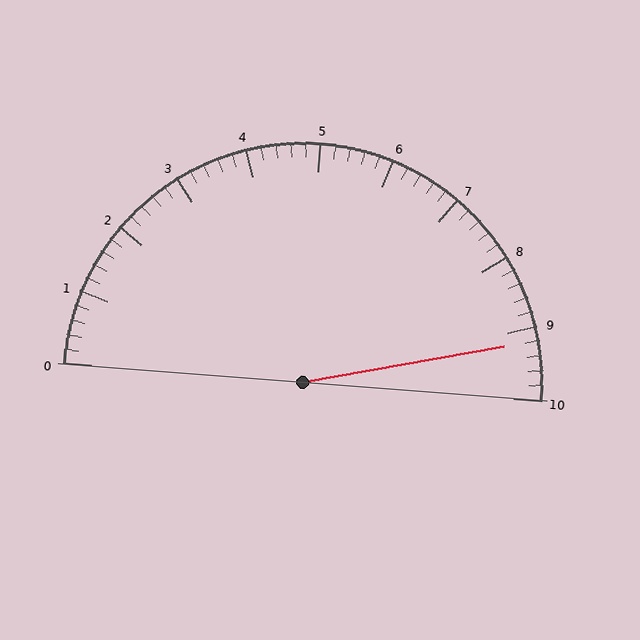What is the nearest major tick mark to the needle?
The nearest major tick mark is 9.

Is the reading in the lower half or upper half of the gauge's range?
The reading is in the upper half of the range (0 to 10).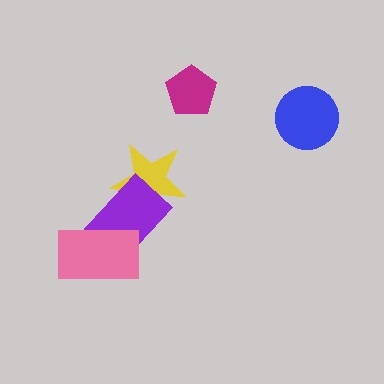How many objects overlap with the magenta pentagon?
0 objects overlap with the magenta pentagon.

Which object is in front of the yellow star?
The purple rectangle is in front of the yellow star.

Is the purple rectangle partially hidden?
Yes, it is partially covered by another shape.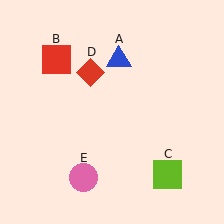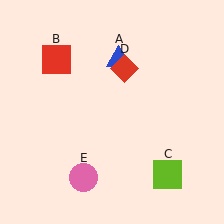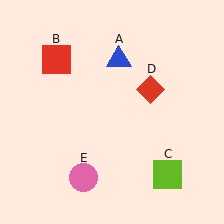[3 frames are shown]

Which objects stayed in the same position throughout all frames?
Blue triangle (object A) and red square (object B) and lime square (object C) and pink circle (object E) remained stationary.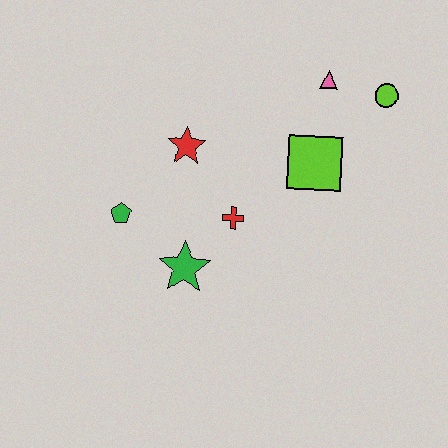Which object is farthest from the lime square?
The green pentagon is farthest from the lime square.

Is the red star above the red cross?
Yes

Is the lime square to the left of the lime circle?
Yes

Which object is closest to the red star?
The red cross is closest to the red star.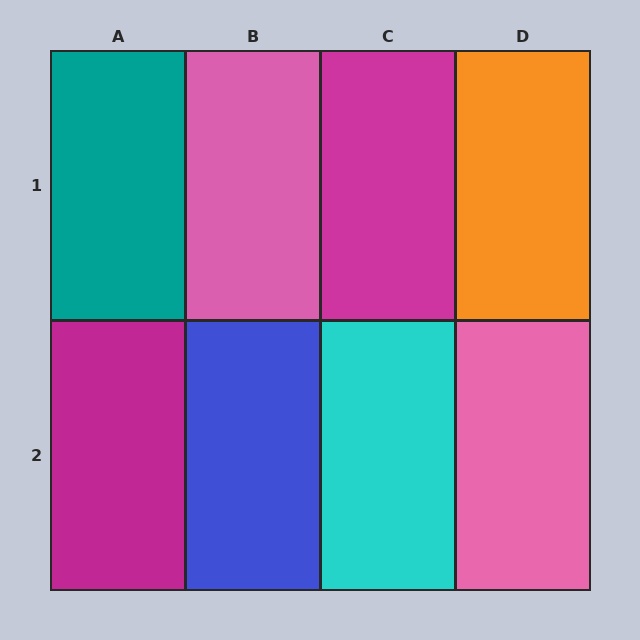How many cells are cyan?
1 cell is cyan.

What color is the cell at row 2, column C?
Cyan.